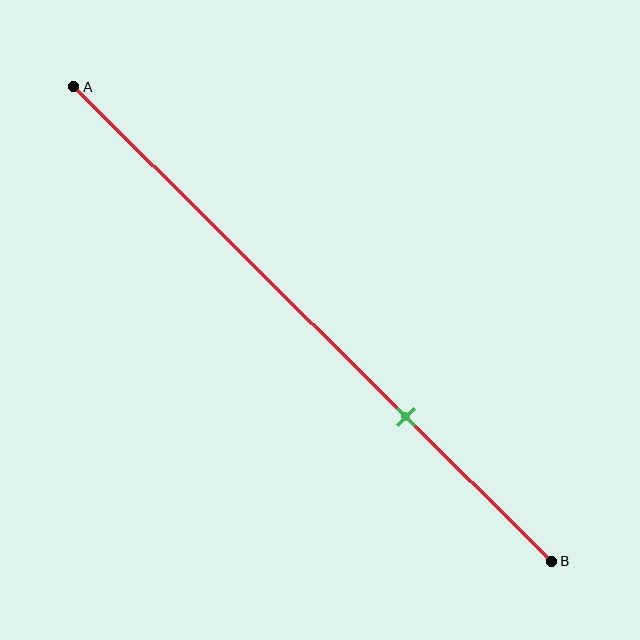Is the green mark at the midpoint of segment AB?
No, the mark is at about 70% from A, not at the 50% midpoint.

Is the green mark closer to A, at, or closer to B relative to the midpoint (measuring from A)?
The green mark is closer to point B than the midpoint of segment AB.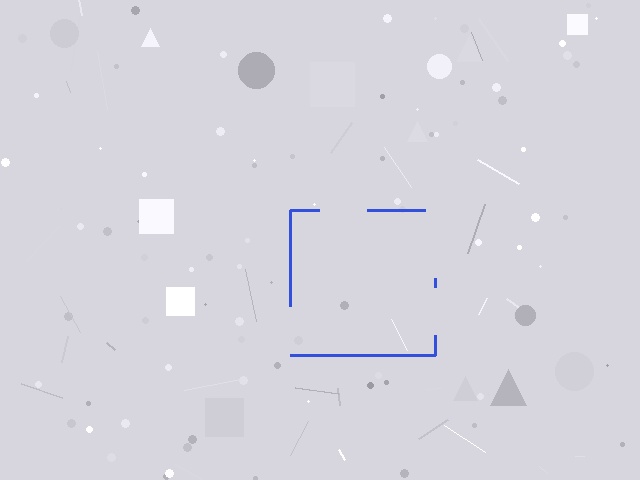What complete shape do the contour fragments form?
The contour fragments form a square.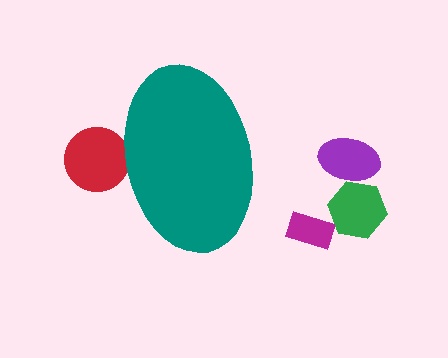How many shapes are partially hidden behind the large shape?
1 shape is partially hidden.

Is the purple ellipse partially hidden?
No, the purple ellipse is fully visible.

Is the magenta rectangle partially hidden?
No, the magenta rectangle is fully visible.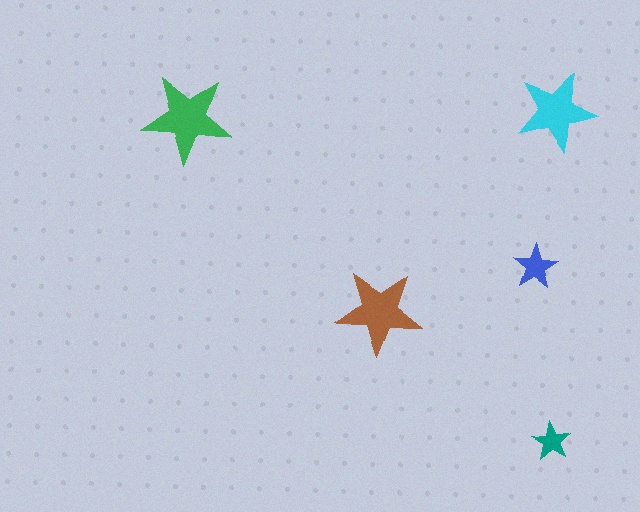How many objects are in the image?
There are 5 objects in the image.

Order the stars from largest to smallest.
the green one, the brown one, the cyan one, the blue one, the teal one.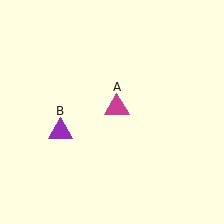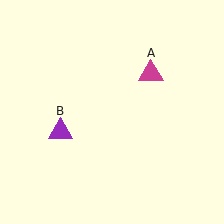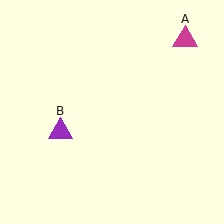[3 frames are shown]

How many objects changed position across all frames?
1 object changed position: magenta triangle (object A).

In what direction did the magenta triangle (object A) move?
The magenta triangle (object A) moved up and to the right.